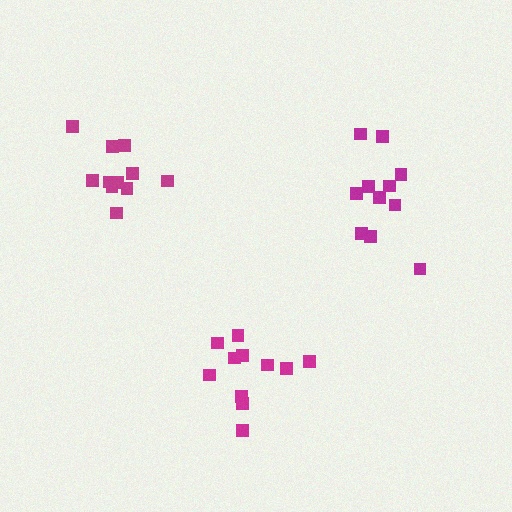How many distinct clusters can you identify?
There are 3 distinct clusters.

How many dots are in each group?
Group 1: 11 dots, Group 2: 11 dots, Group 3: 11 dots (33 total).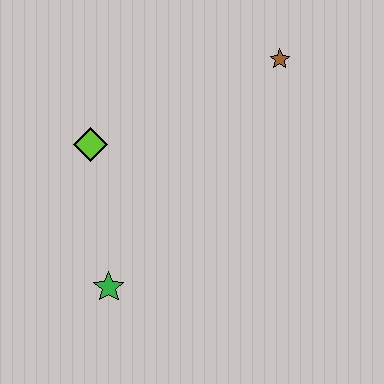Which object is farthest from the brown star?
The green star is farthest from the brown star.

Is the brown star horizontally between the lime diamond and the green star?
No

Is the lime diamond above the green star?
Yes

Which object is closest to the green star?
The lime diamond is closest to the green star.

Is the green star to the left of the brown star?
Yes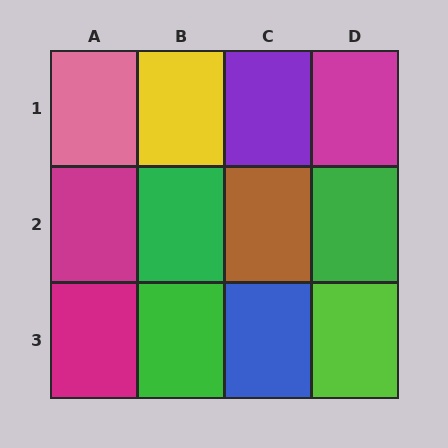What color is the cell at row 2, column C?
Brown.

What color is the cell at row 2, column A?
Magenta.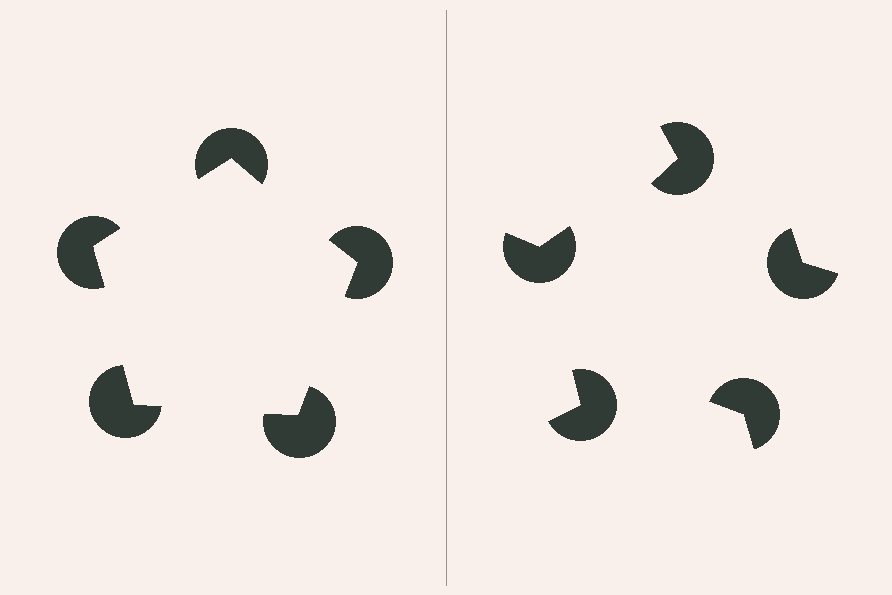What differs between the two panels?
The pac-man discs are positioned identically on both sides; only the wedge orientations differ. On the left they align to a pentagon; on the right they are misaligned.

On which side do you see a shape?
An illusory pentagon appears on the left side. On the right side the wedge cuts are rotated, so no coherent shape forms.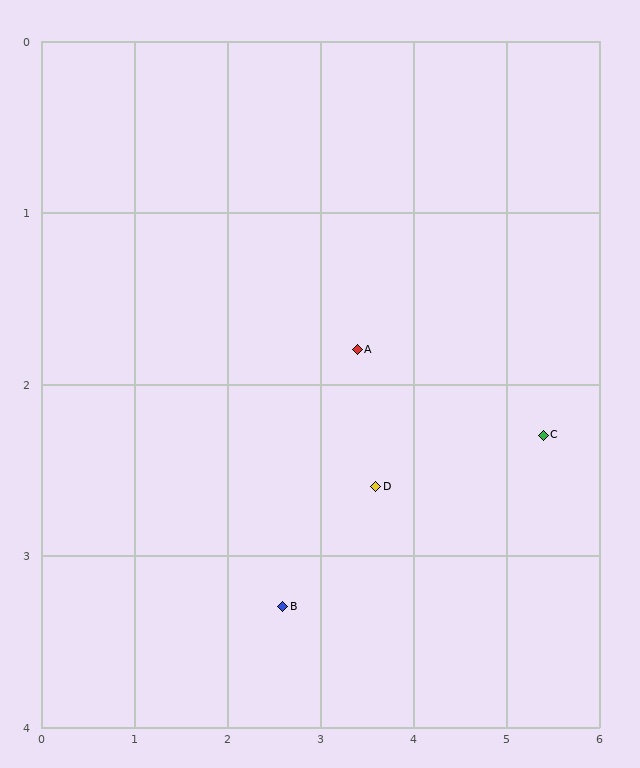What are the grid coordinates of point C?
Point C is at approximately (5.4, 2.3).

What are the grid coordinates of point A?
Point A is at approximately (3.4, 1.8).